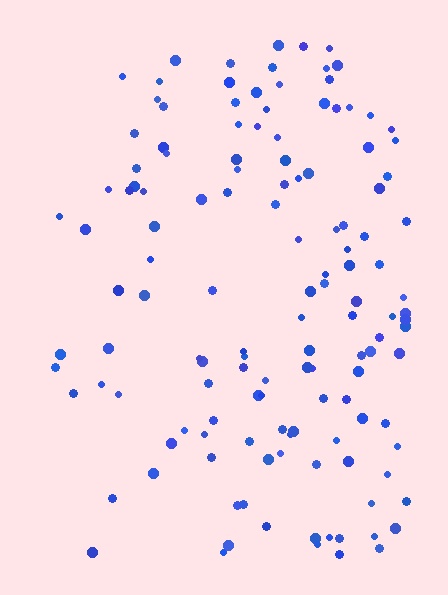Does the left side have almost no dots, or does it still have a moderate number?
Still a moderate number, just noticeably fewer than the right.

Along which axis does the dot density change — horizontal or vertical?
Horizontal.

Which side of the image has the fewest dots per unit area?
The left.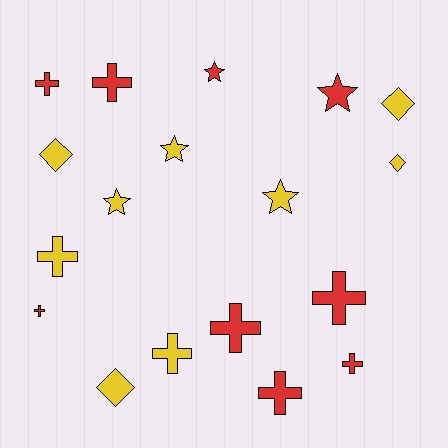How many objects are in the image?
There are 18 objects.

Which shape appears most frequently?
Cross, with 9 objects.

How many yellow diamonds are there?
There are 4 yellow diamonds.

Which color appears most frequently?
Yellow, with 9 objects.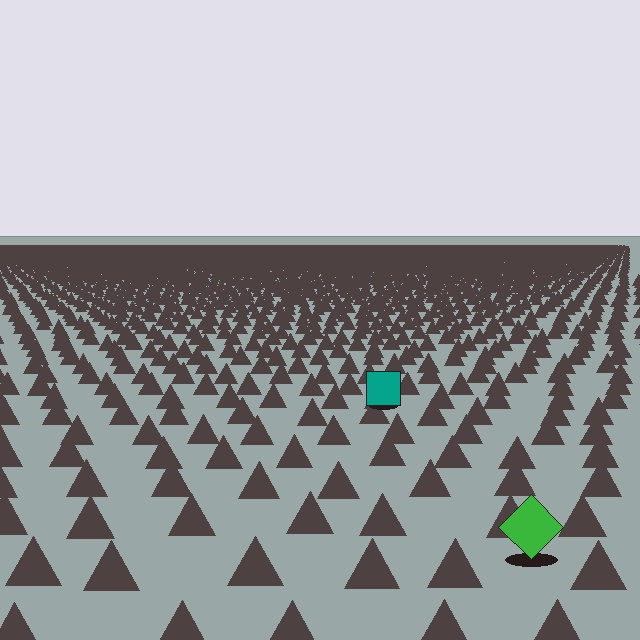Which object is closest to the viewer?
The green diamond is closest. The texture marks near it are larger and more spread out.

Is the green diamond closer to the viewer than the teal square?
Yes. The green diamond is closer — you can tell from the texture gradient: the ground texture is coarser near it.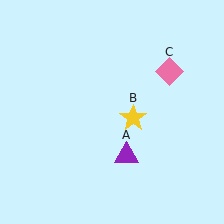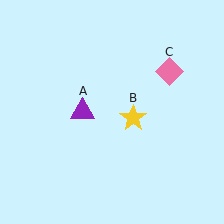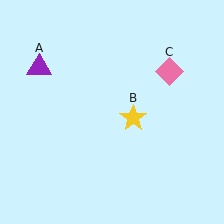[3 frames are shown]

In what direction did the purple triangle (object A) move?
The purple triangle (object A) moved up and to the left.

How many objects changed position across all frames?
1 object changed position: purple triangle (object A).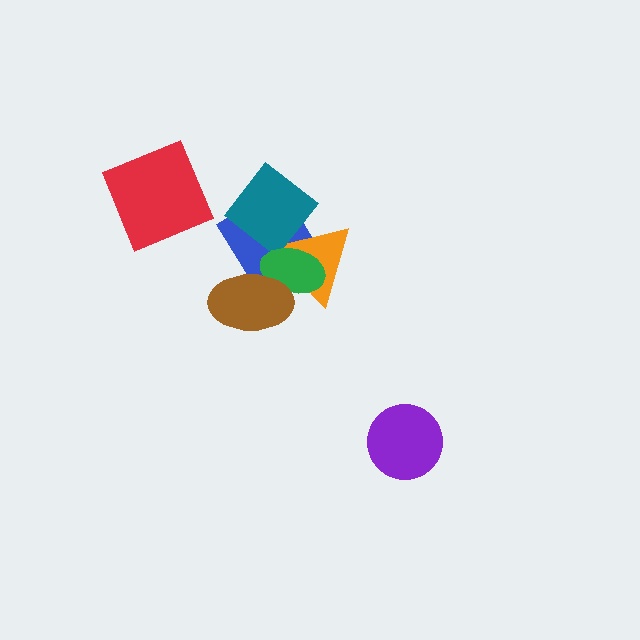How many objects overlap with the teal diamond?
3 objects overlap with the teal diamond.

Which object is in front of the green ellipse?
The brown ellipse is in front of the green ellipse.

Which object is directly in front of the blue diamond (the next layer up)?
The orange triangle is directly in front of the blue diamond.